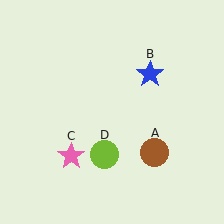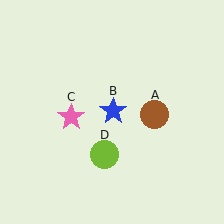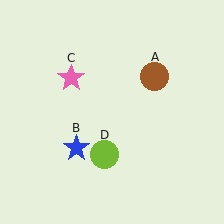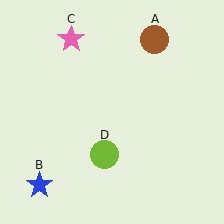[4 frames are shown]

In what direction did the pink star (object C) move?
The pink star (object C) moved up.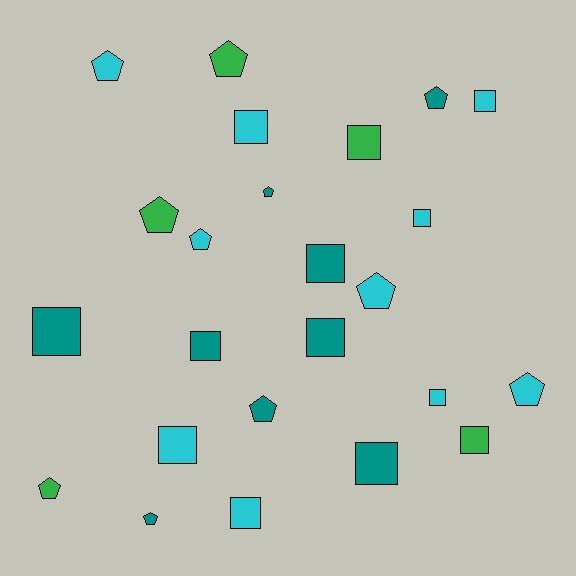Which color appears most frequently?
Cyan, with 10 objects.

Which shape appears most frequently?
Square, with 13 objects.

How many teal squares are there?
There are 5 teal squares.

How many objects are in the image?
There are 24 objects.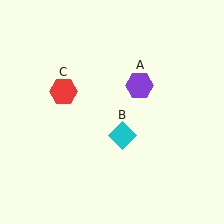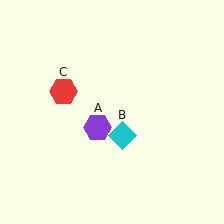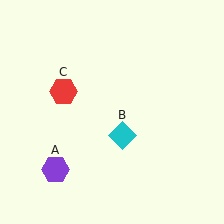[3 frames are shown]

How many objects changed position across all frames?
1 object changed position: purple hexagon (object A).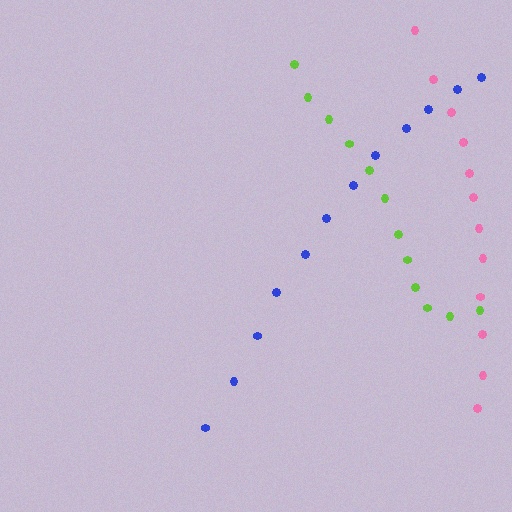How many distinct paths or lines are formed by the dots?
There are 3 distinct paths.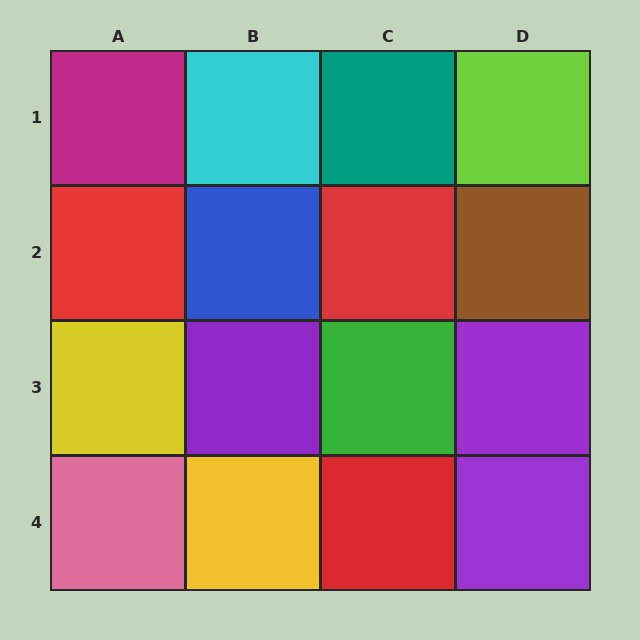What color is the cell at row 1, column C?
Teal.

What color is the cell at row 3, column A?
Yellow.